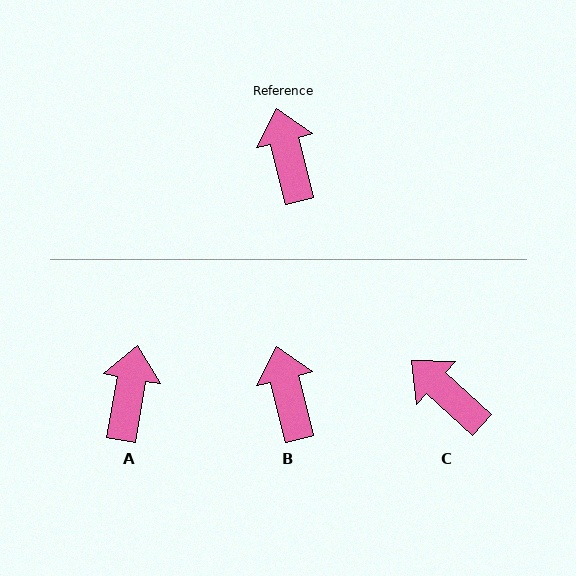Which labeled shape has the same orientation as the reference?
B.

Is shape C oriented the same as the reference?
No, it is off by about 33 degrees.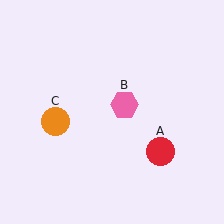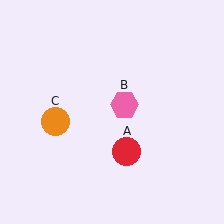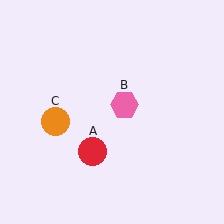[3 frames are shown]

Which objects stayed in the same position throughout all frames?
Pink hexagon (object B) and orange circle (object C) remained stationary.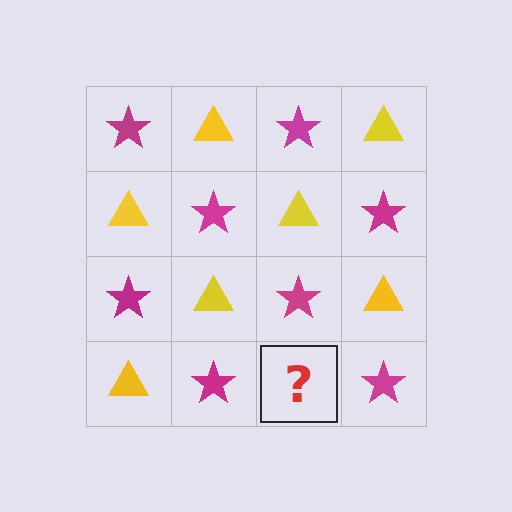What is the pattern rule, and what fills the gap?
The rule is that it alternates magenta star and yellow triangle in a checkerboard pattern. The gap should be filled with a yellow triangle.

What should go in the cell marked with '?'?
The missing cell should contain a yellow triangle.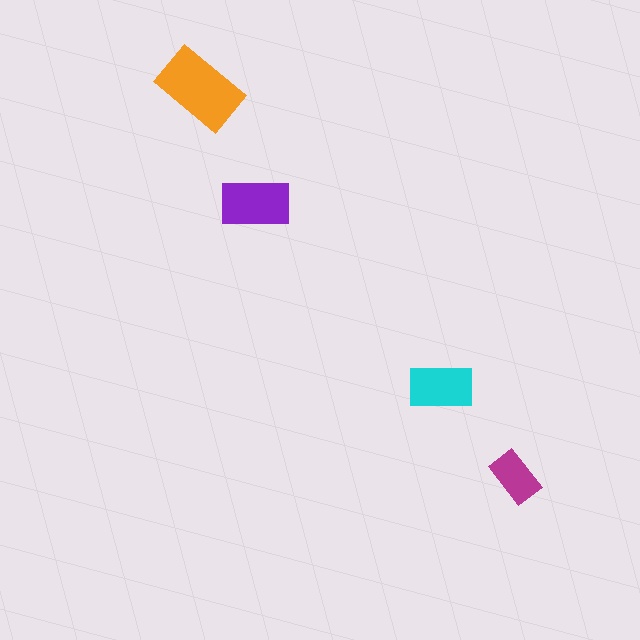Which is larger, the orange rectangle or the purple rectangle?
The orange one.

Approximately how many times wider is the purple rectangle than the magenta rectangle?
About 1.5 times wider.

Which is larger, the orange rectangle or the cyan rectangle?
The orange one.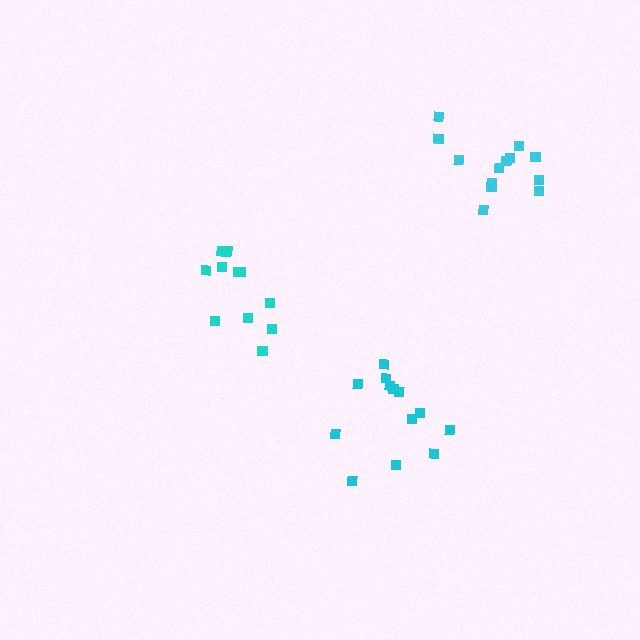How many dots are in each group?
Group 1: 12 dots, Group 2: 13 dots, Group 3: 13 dots (38 total).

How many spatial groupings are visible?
There are 3 spatial groupings.